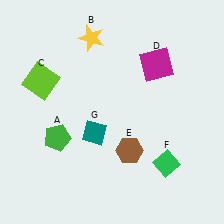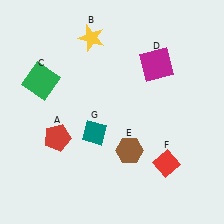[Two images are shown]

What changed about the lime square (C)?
In Image 1, C is lime. In Image 2, it changed to green.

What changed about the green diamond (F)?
In Image 1, F is green. In Image 2, it changed to red.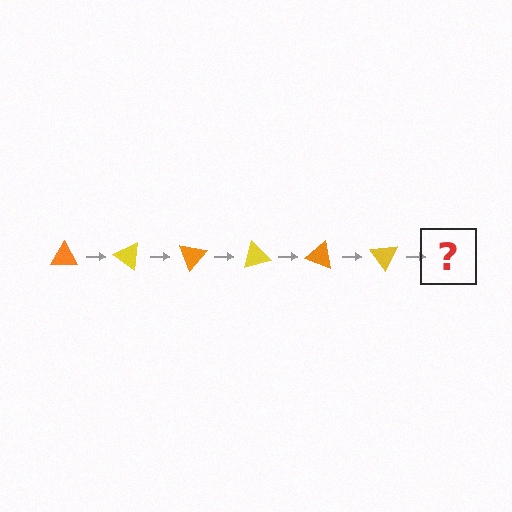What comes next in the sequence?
The next element should be an orange triangle, rotated 210 degrees from the start.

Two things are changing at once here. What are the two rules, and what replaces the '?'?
The two rules are that it rotates 35 degrees each step and the color cycles through orange and yellow. The '?' should be an orange triangle, rotated 210 degrees from the start.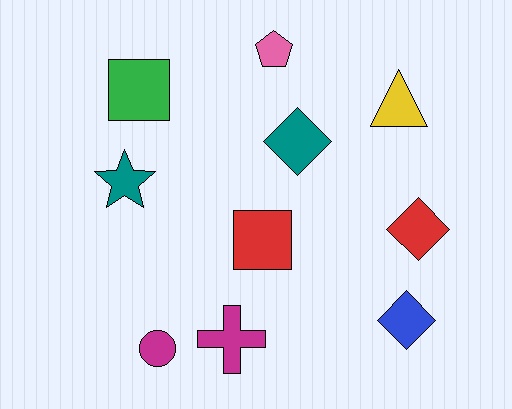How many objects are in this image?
There are 10 objects.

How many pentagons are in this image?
There is 1 pentagon.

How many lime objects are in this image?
There are no lime objects.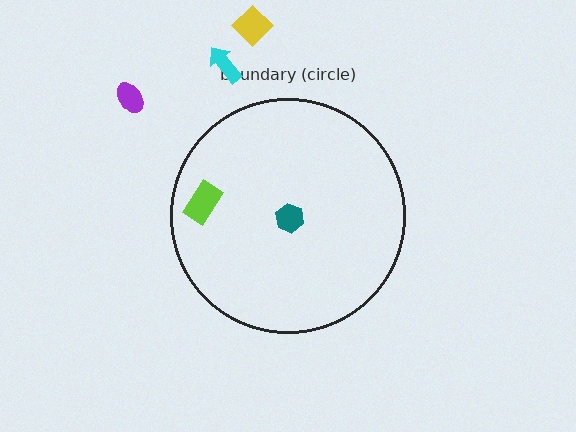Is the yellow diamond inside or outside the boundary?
Outside.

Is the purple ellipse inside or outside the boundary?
Outside.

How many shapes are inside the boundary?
2 inside, 3 outside.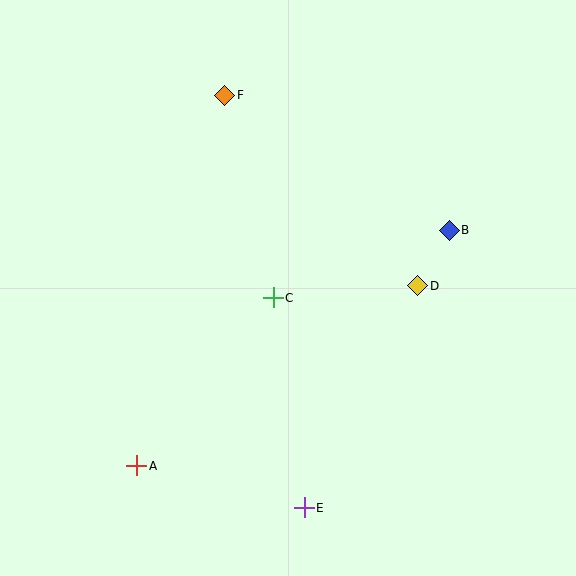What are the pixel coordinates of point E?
Point E is at (304, 508).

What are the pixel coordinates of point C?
Point C is at (273, 298).